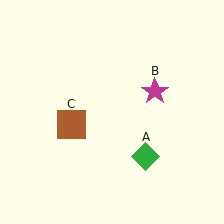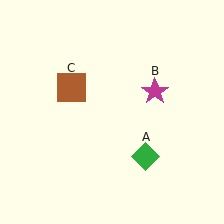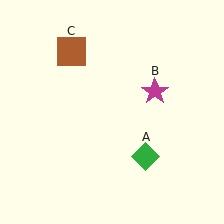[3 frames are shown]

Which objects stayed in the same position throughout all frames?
Green diamond (object A) and magenta star (object B) remained stationary.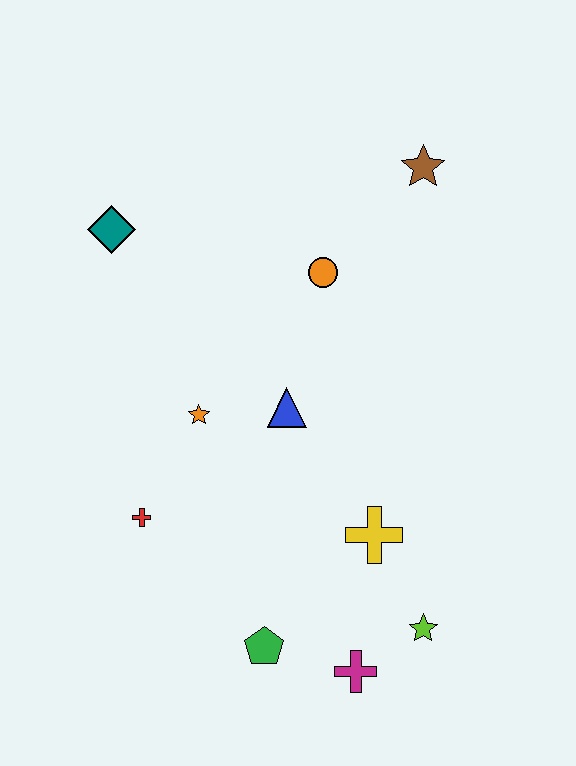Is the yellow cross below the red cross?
Yes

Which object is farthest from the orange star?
The brown star is farthest from the orange star.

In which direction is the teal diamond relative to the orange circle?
The teal diamond is to the left of the orange circle.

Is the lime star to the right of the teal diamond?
Yes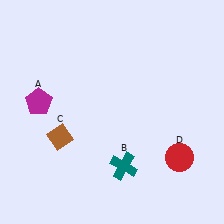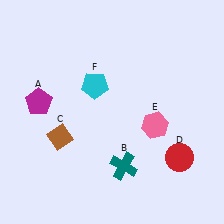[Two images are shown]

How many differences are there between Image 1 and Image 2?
There are 2 differences between the two images.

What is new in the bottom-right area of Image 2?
A pink hexagon (E) was added in the bottom-right area of Image 2.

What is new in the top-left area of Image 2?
A cyan pentagon (F) was added in the top-left area of Image 2.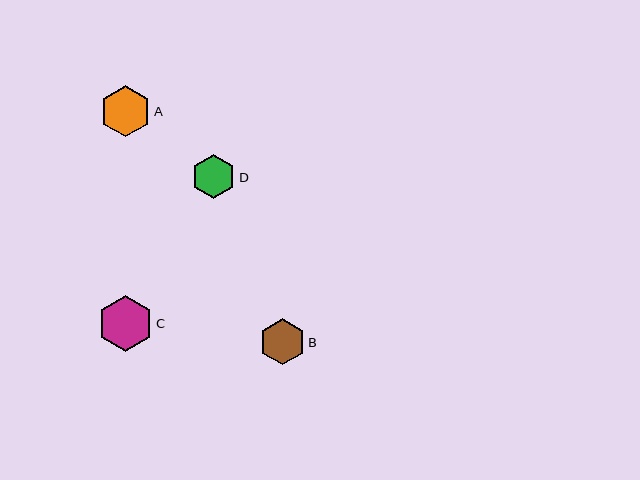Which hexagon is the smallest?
Hexagon D is the smallest with a size of approximately 44 pixels.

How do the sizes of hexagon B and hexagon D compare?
Hexagon B and hexagon D are approximately the same size.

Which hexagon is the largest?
Hexagon C is the largest with a size of approximately 56 pixels.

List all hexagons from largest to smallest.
From largest to smallest: C, A, B, D.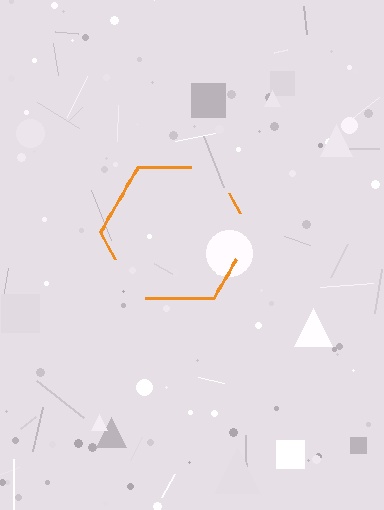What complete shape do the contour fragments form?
The contour fragments form a hexagon.